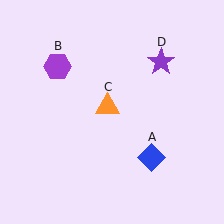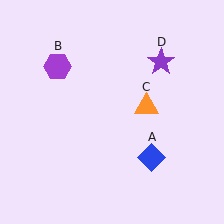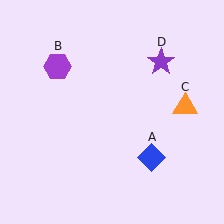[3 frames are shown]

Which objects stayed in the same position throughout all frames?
Blue diamond (object A) and purple hexagon (object B) and purple star (object D) remained stationary.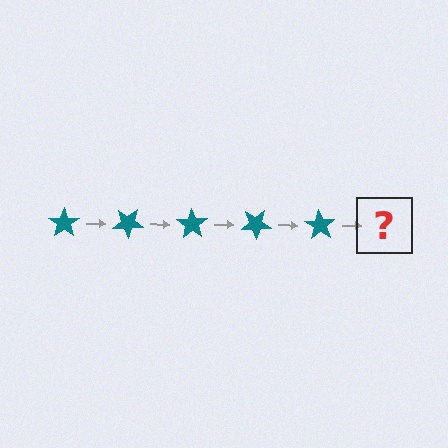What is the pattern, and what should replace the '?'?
The pattern is that the star rotates 35 degrees each step. The '?' should be a teal star rotated 175 degrees.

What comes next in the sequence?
The next element should be a teal star rotated 175 degrees.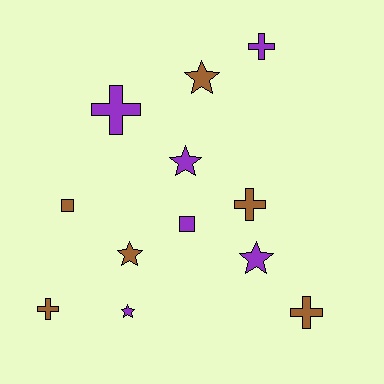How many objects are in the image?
There are 12 objects.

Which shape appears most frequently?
Cross, with 5 objects.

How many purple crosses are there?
There are 2 purple crosses.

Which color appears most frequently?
Brown, with 6 objects.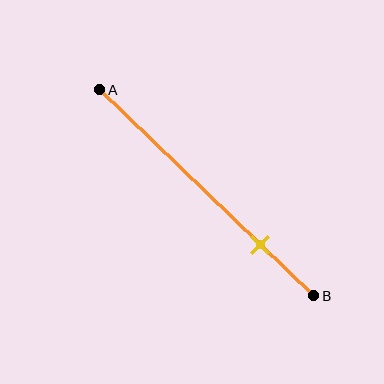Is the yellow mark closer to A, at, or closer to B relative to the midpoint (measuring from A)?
The yellow mark is closer to point B than the midpoint of segment AB.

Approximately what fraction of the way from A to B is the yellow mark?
The yellow mark is approximately 75% of the way from A to B.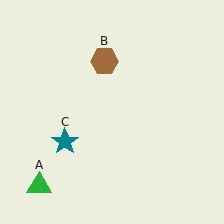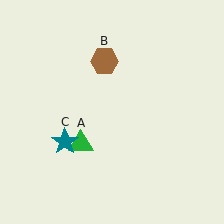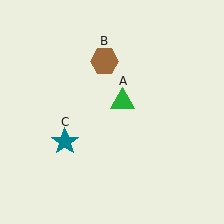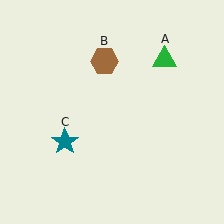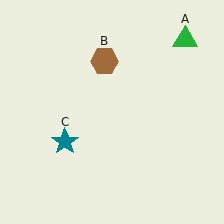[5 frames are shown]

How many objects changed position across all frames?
1 object changed position: green triangle (object A).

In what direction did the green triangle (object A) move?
The green triangle (object A) moved up and to the right.